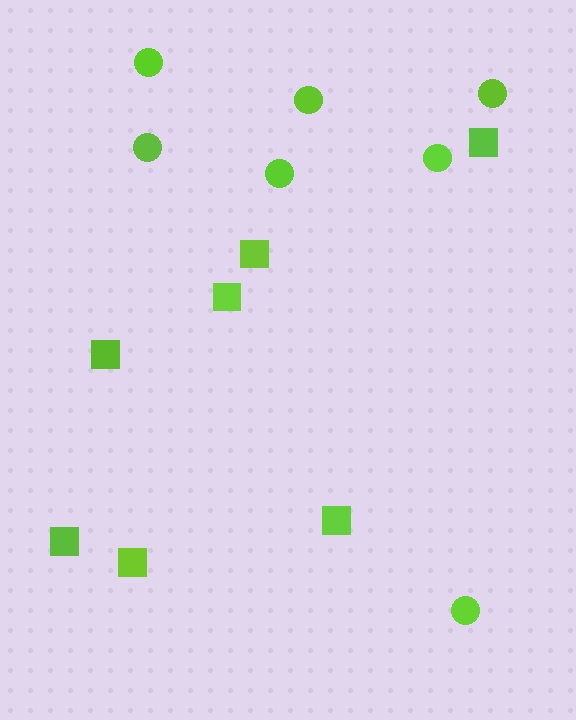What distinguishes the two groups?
There are 2 groups: one group of circles (7) and one group of squares (7).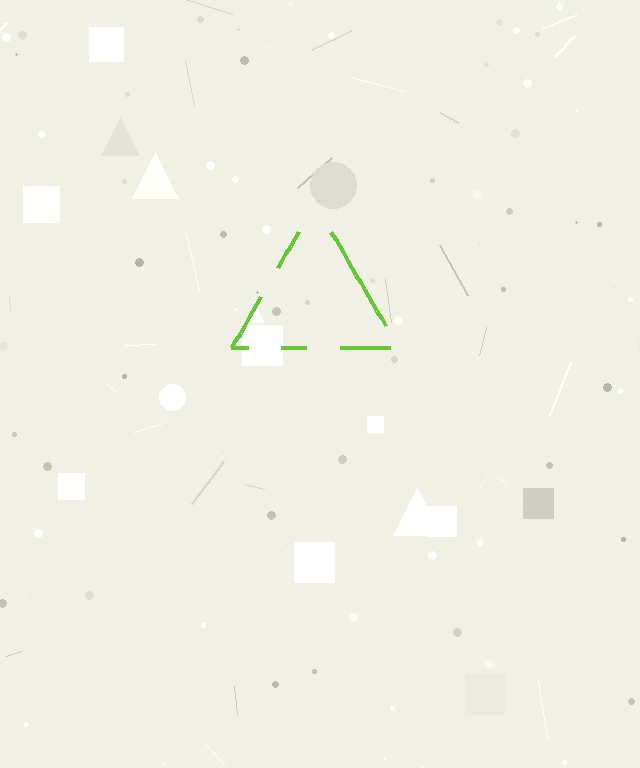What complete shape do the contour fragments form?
The contour fragments form a triangle.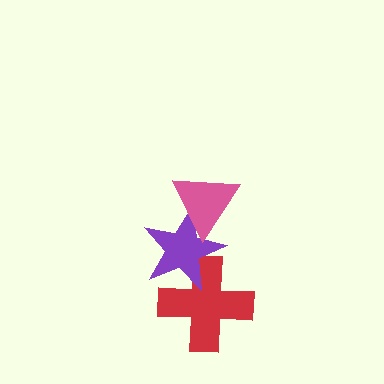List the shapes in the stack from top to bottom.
From top to bottom: the pink triangle, the purple star, the red cross.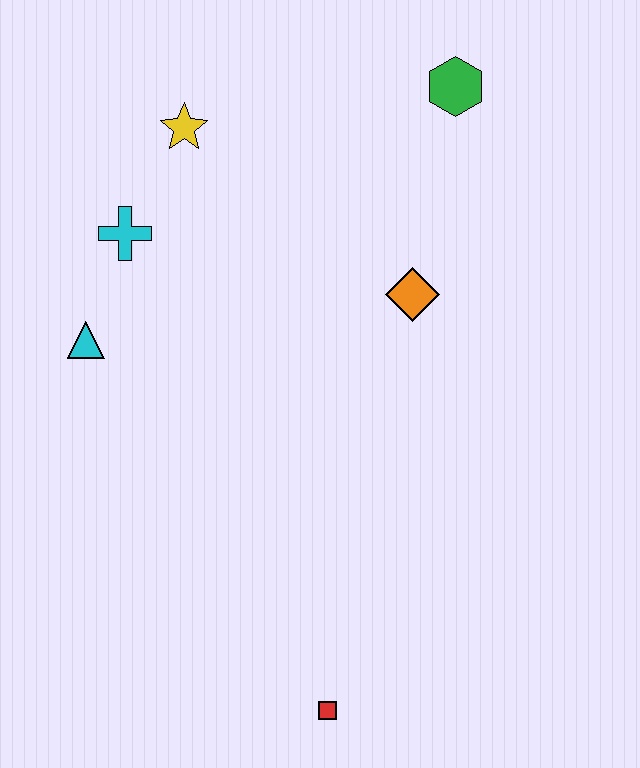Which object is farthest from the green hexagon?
The red square is farthest from the green hexagon.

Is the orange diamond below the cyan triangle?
No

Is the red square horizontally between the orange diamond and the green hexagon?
No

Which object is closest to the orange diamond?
The green hexagon is closest to the orange diamond.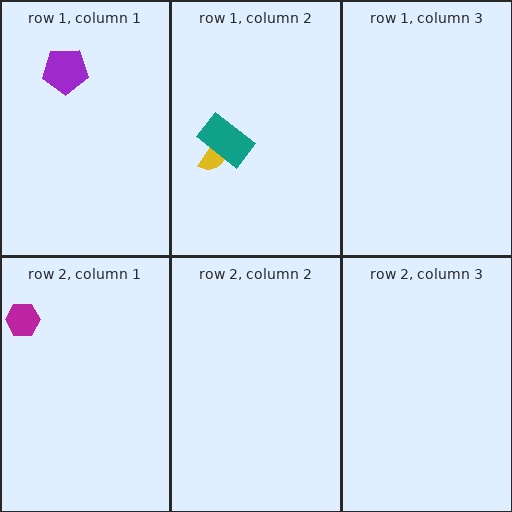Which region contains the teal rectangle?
The row 1, column 2 region.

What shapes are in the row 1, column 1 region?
The purple pentagon.